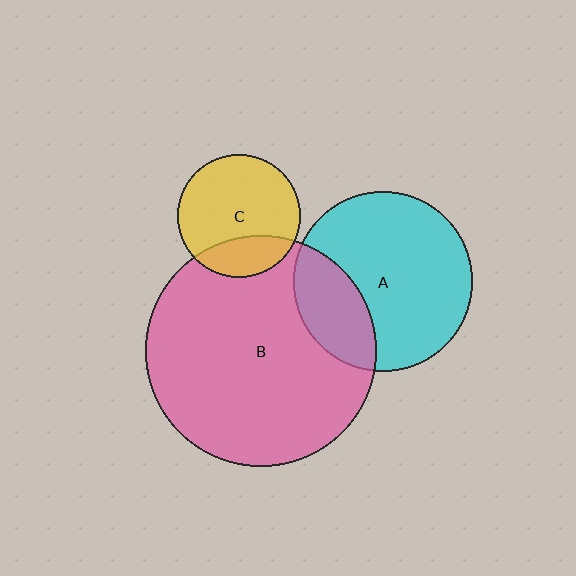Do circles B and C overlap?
Yes.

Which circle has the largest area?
Circle B (pink).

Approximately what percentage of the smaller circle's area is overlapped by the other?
Approximately 25%.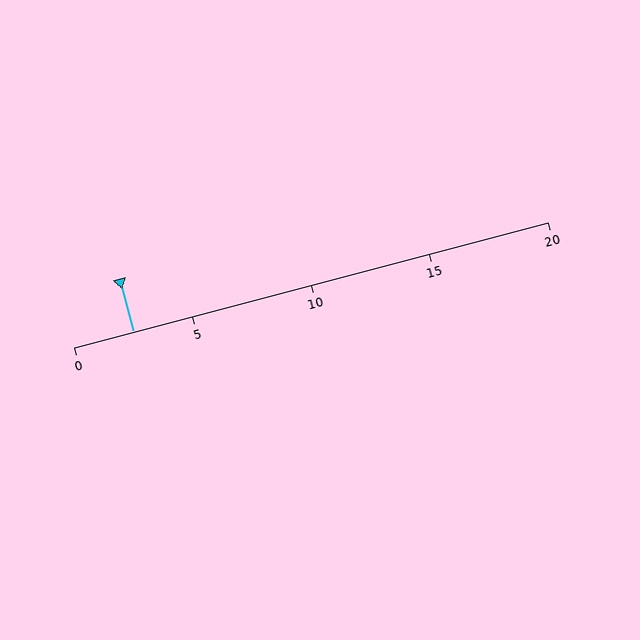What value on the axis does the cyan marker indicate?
The marker indicates approximately 2.5.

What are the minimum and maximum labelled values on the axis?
The axis runs from 0 to 20.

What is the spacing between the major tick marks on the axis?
The major ticks are spaced 5 apart.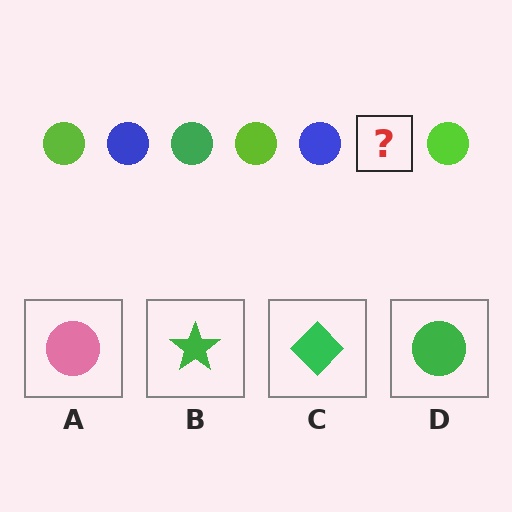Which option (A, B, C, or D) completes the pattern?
D.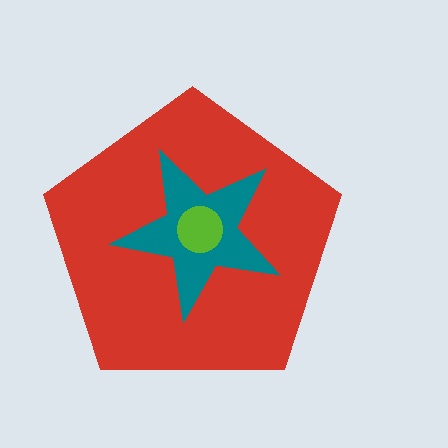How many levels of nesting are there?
3.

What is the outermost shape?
The red pentagon.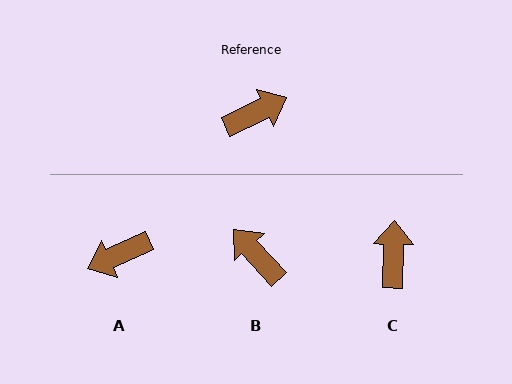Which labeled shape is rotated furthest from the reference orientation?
A, about 179 degrees away.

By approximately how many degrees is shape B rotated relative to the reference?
Approximately 107 degrees counter-clockwise.